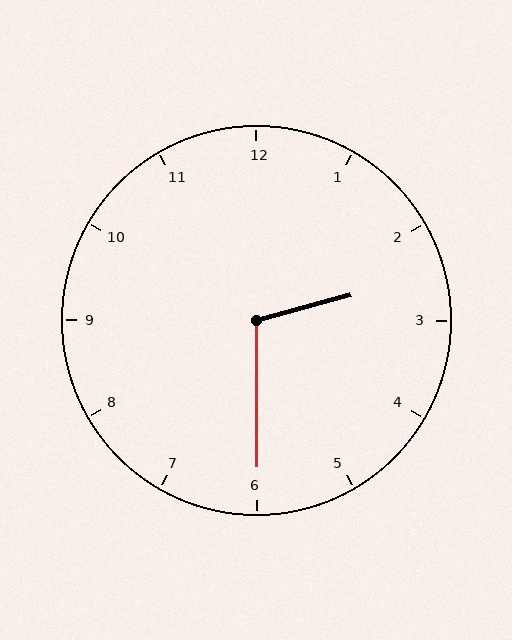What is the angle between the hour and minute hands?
Approximately 105 degrees.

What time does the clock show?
2:30.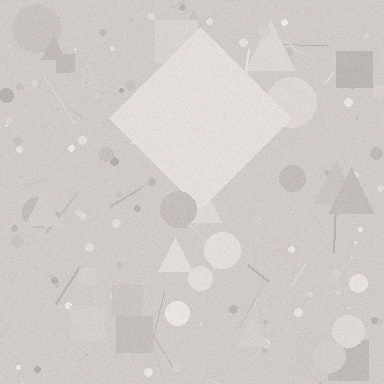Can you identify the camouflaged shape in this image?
The camouflaged shape is a diamond.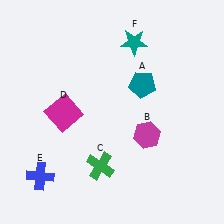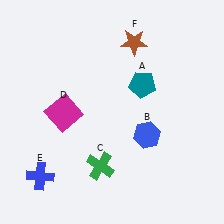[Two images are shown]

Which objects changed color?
B changed from magenta to blue. F changed from teal to brown.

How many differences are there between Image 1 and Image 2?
There are 2 differences between the two images.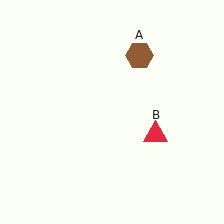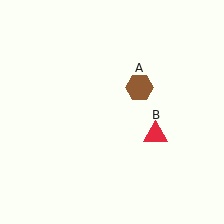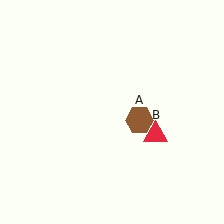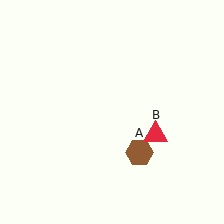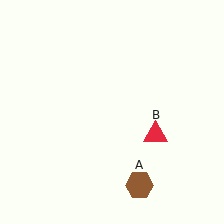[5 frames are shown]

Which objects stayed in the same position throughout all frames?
Red triangle (object B) remained stationary.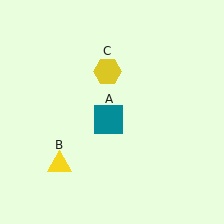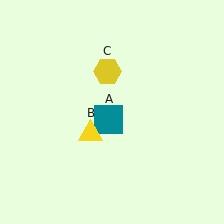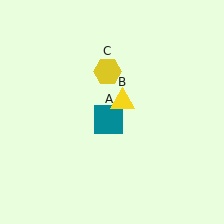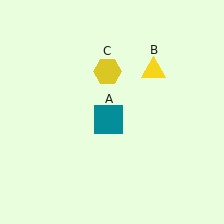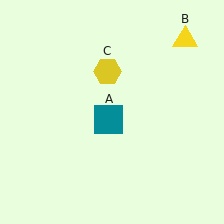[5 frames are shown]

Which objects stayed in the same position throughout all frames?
Teal square (object A) and yellow hexagon (object C) remained stationary.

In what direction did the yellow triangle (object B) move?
The yellow triangle (object B) moved up and to the right.